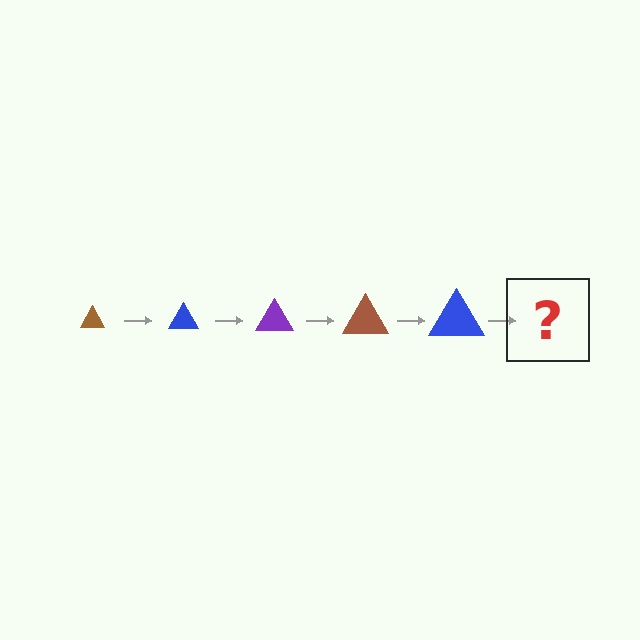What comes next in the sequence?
The next element should be a purple triangle, larger than the previous one.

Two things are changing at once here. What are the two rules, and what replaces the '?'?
The two rules are that the triangle grows larger each step and the color cycles through brown, blue, and purple. The '?' should be a purple triangle, larger than the previous one.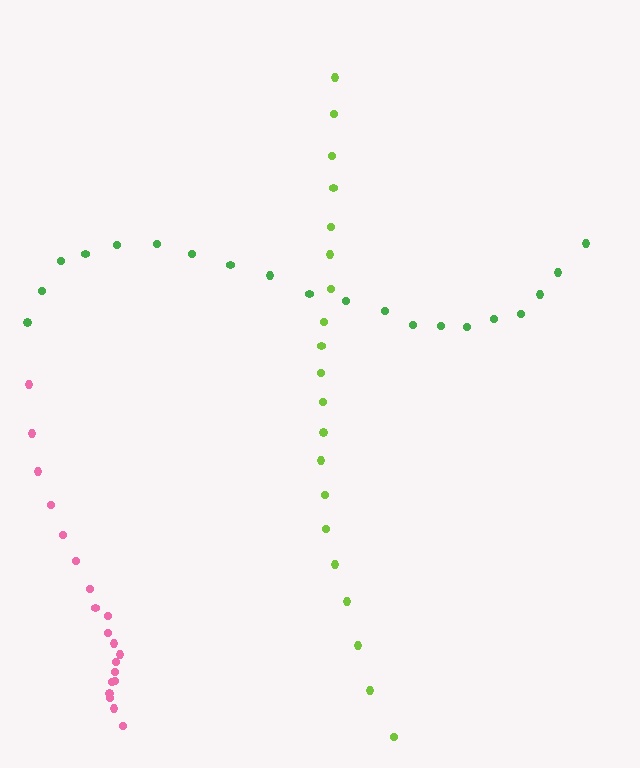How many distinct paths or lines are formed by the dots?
There are 3 distinct paths.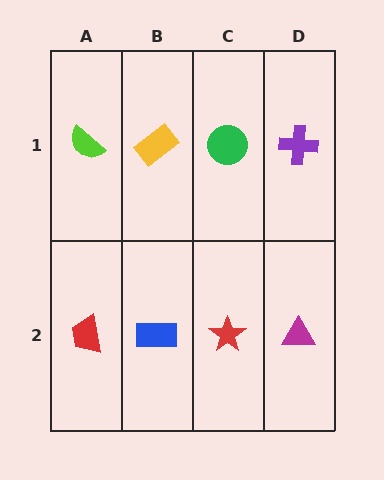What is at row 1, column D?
A purple cross.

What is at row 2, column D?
A magenta triangle.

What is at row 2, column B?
A blue rectangle.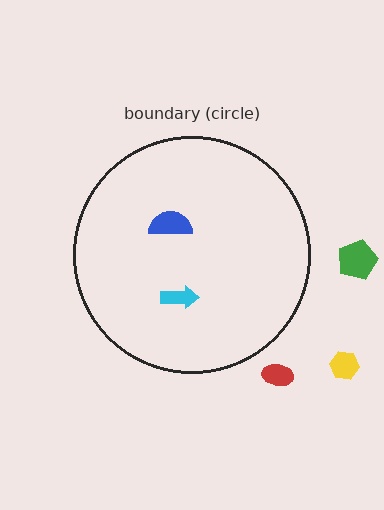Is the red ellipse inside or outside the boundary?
Outside.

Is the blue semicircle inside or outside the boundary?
Inside.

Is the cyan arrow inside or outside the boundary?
Inside.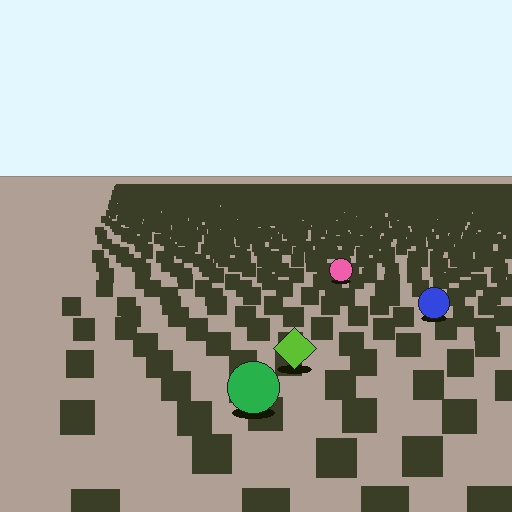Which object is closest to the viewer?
The green circle is closest. The texture marks near it are larger and more spread out.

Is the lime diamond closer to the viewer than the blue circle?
Yes. The lime diamond is closer — you can tell from the texture gradient: the ground texture is coarser near it.